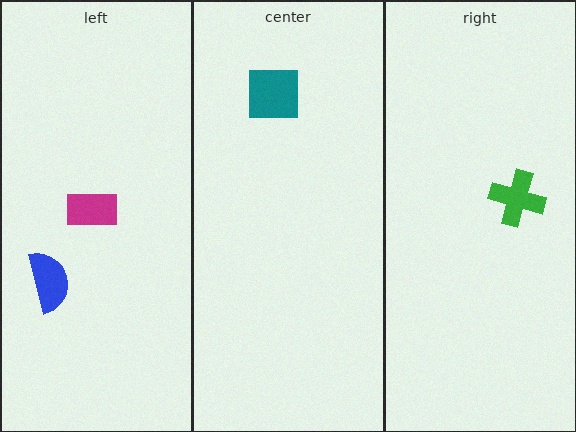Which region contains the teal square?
The center region.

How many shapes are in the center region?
1.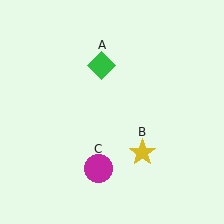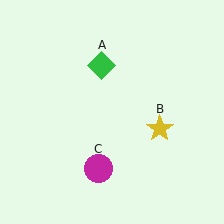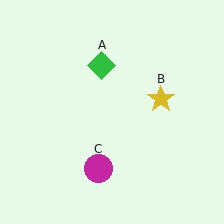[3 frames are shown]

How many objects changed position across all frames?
1 object changed position: yellow star (object B).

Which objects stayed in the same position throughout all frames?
Green diamond (object A) and magenta circle (object C) remained stationary.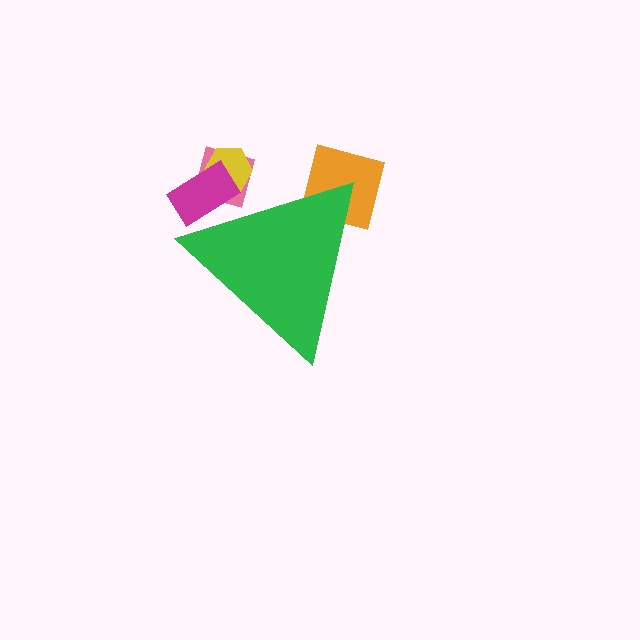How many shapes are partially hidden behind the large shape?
4 shapes are partially hidden.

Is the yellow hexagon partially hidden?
Yes, the yellow hexagon is partially hidden behind the green triangle.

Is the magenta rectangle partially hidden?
Yes, the magenta rectangle is partially hidden behind the green triangle.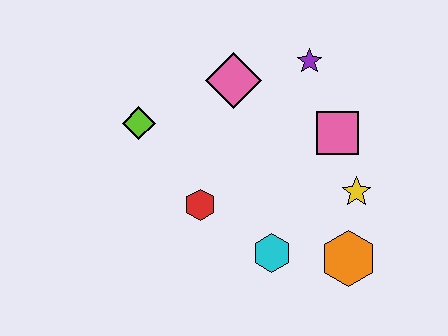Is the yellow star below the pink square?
Yes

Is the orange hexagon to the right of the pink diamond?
Yes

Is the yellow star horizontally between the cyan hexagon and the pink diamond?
No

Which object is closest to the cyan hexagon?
The orange hexagon is closest to the cyan hexagon.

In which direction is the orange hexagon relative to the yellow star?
The orange hexagon is below the yellow star.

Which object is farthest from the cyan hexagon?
The purple star is farthest from the cyan hexagon.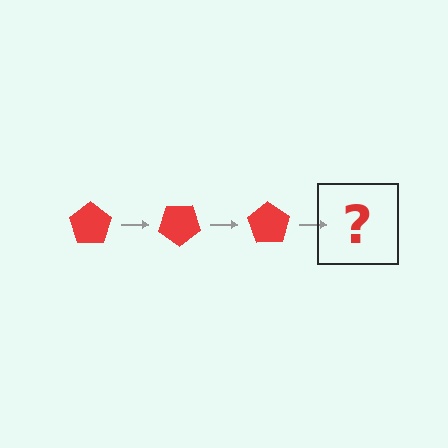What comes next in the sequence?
The next element should be a red pentagon rotated 105 degrees.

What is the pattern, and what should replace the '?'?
The pattern is that the pentagon rotates 35 degrees each step. The '?' should be a red pentagon rotated 105 degrees.